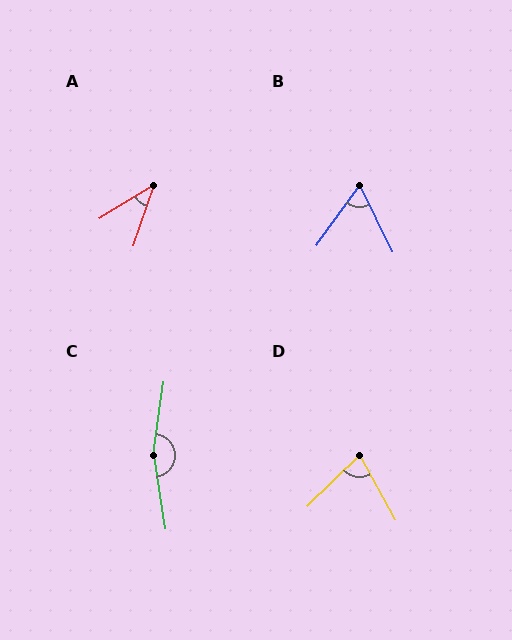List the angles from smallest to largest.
A (40°), B (62°), D (75°), C (163°).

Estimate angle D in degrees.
Approximately 75 degrees.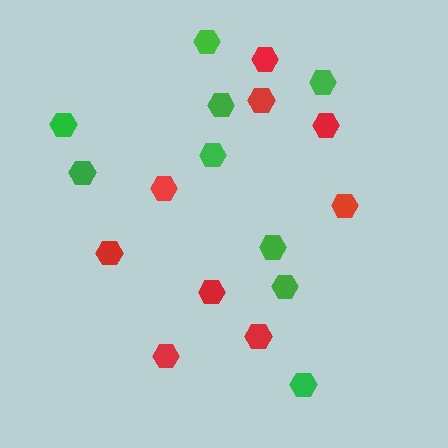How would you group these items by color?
There are 2 groups: one group of green hexagons (9) and one group of red hexagons (9).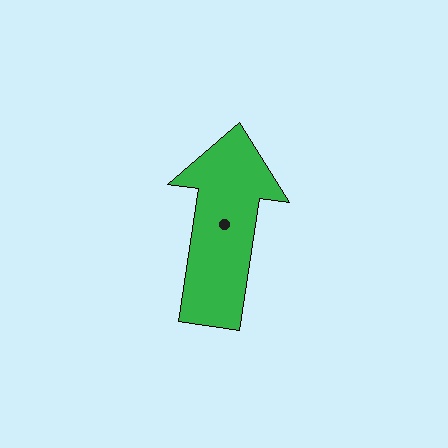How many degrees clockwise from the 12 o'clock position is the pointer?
Approximately 9 degrees.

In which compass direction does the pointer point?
North.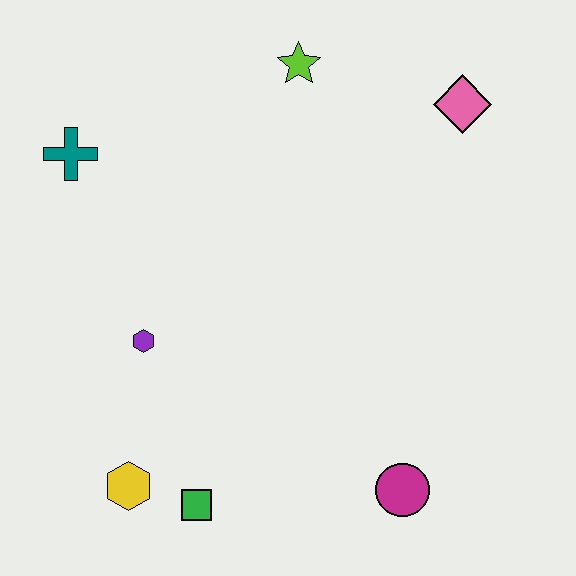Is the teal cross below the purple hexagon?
No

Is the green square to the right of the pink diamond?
No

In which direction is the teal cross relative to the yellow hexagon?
The teal cross is above the yellow hexagon.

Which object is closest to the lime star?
The pink diamond is closest to the lime star.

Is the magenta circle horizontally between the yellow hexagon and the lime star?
No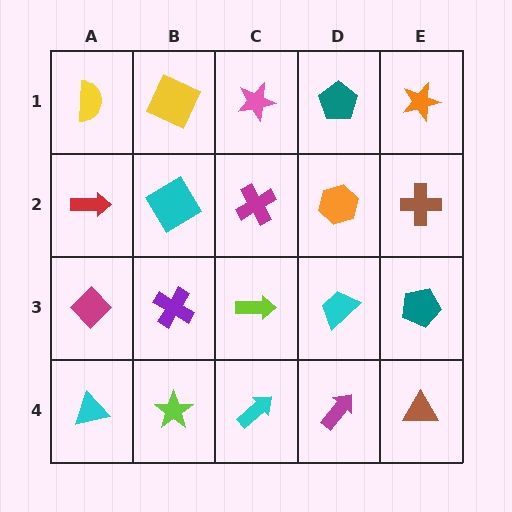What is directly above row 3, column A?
A red arrow.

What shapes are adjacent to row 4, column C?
A lime arrow (row 3, column C), a lime star (row 4, column B), a magenta arrow (row 4, column D).